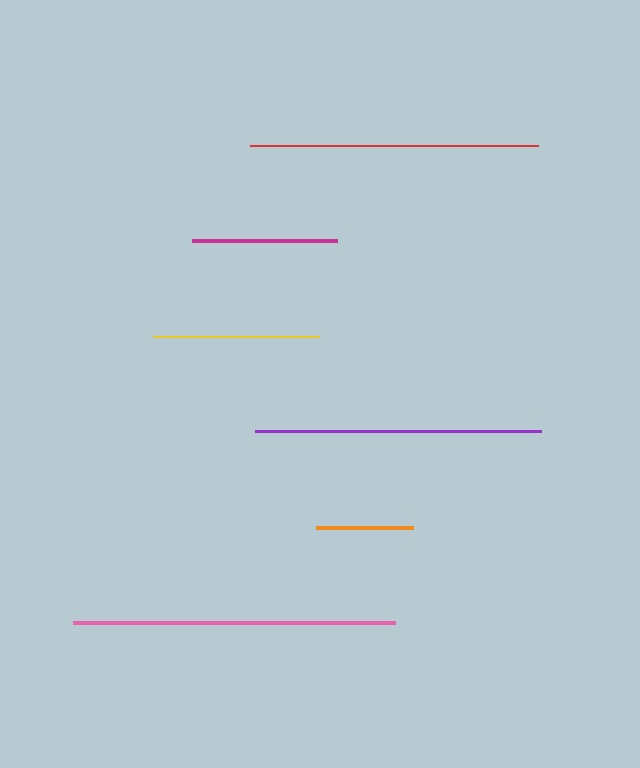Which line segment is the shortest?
The orange line is the shortest at approximately 97 pixels.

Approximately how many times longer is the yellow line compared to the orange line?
The yellow line is approximately 1.7 times the length of the orange line.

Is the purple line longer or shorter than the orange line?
The purple line is longer than the orange line.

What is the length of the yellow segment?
The yellow segment is approximately 167 pixels long.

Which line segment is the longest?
The pink line is the longest at approximately 322 pixels.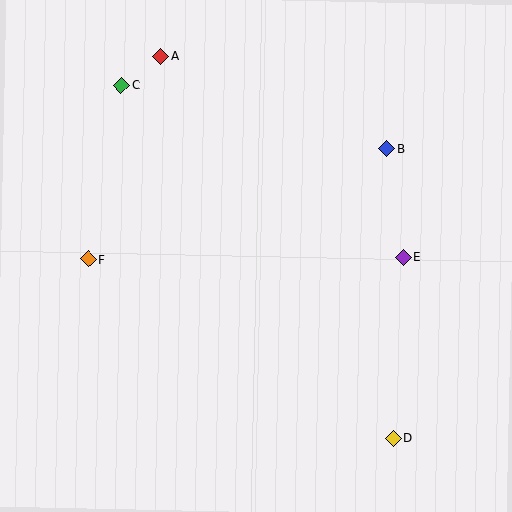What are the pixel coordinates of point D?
Point D is at (393, 438).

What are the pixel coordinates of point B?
Point B is at (387, 148).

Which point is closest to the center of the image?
Point E at (403, 257) is closest to the center.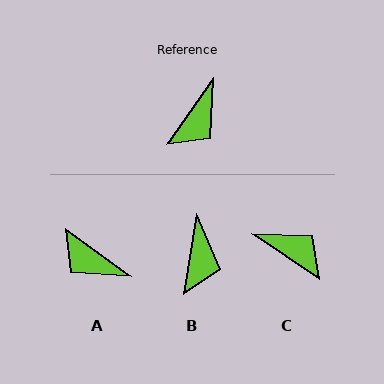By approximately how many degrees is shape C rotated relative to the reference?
Approximately 90 degrees counter-clockwise.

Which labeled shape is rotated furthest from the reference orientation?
A, about 91 degrees away.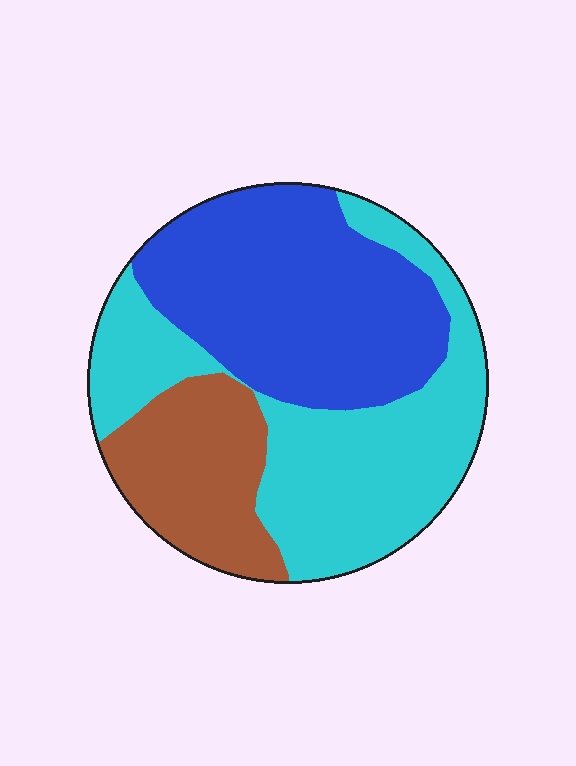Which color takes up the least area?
Brown, at roughly 20%.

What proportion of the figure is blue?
Blue takes up about two fifths (2/5) of the figure.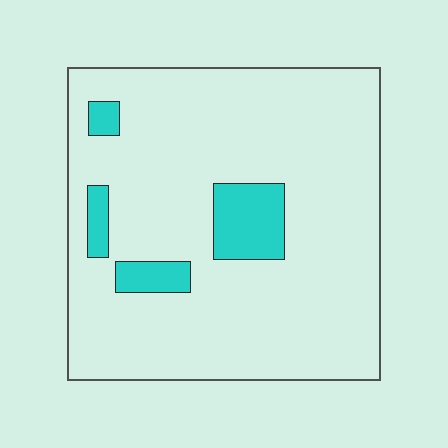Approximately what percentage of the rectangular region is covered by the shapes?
Approximately 10%.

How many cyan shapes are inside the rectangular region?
4.